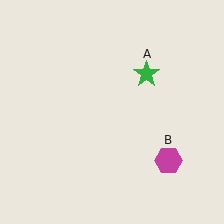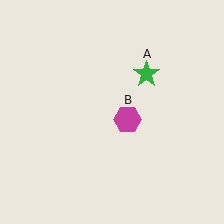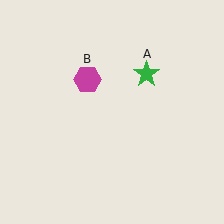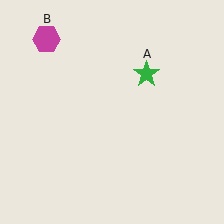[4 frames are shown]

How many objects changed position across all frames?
1 object changed position: magenta hexagon (object B).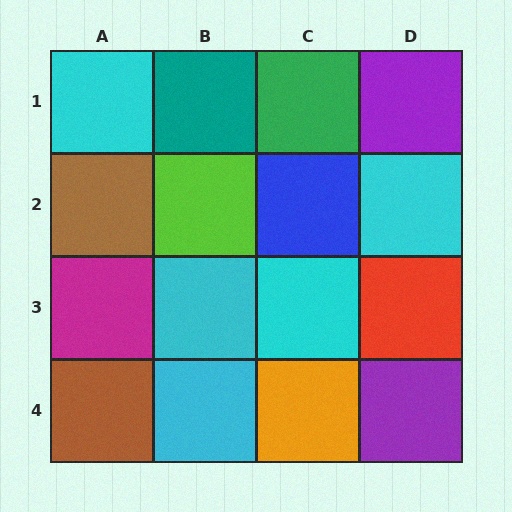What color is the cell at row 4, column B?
Cyan.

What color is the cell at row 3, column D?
Red.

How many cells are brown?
2 cells are brown.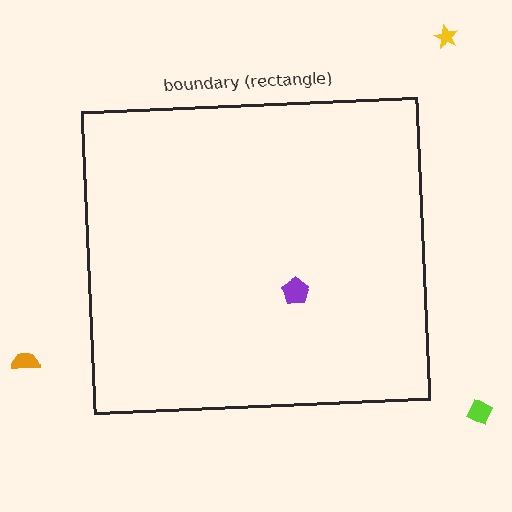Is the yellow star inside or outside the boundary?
Outside.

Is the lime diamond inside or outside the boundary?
Outside.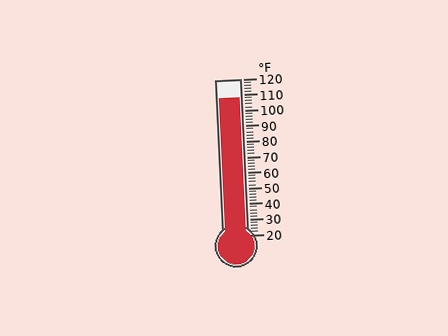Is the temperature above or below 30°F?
The temperature is above 30°F.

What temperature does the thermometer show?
The thermometer shows approximately 108°F.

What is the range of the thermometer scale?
The thermometer scale ranges from 20°F to 120°F.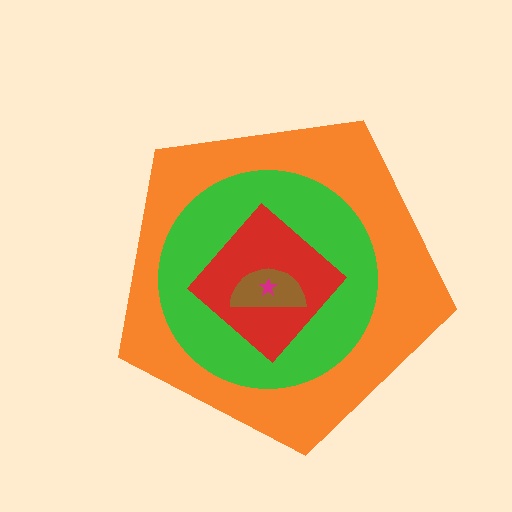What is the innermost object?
The magenta star.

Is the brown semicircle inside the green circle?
Yes.